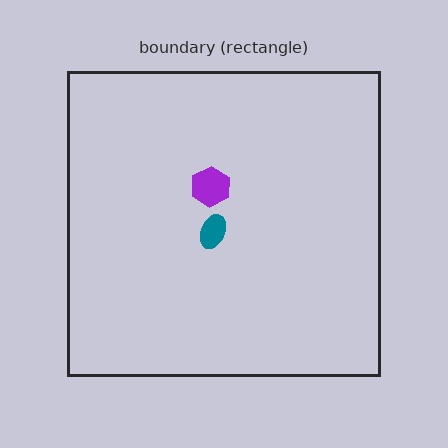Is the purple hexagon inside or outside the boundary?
Inside.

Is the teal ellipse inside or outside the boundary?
Inside.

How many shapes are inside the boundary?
2 inside, 0 outside.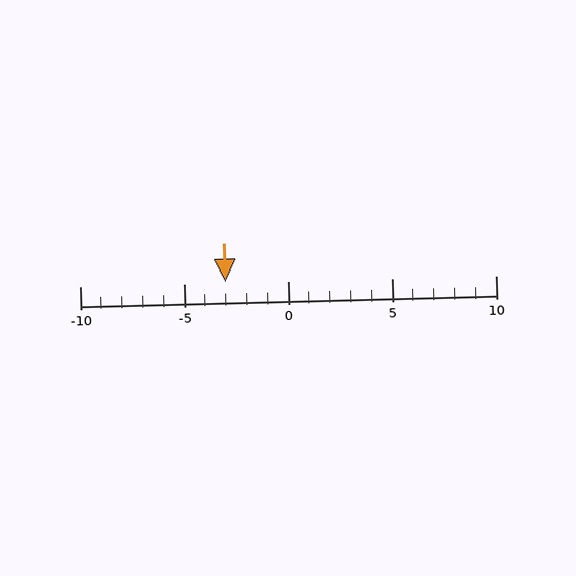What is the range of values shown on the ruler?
The ruler shows values from -10 to 10.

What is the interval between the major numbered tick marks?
The major tick marks are spaced 5 units apart.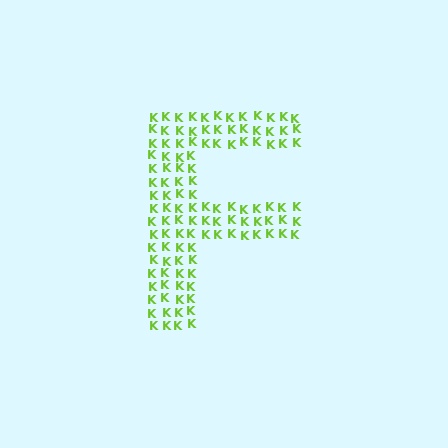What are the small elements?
The small elements are letter K's.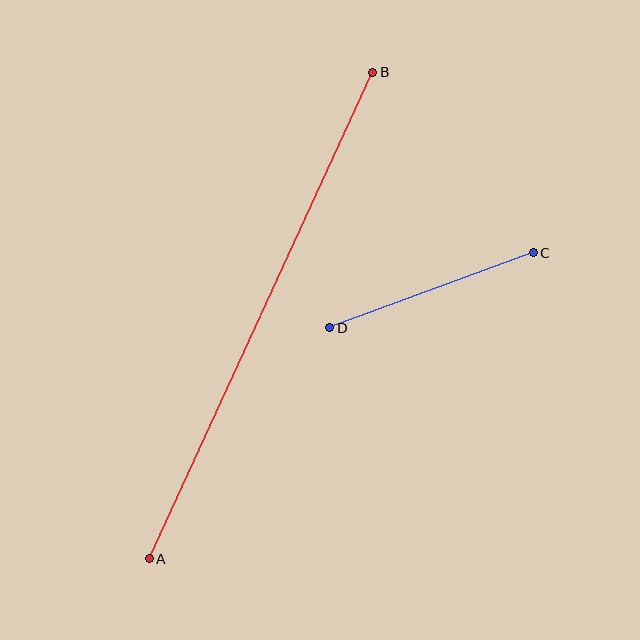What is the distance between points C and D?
The distance is approximately 217 pixels.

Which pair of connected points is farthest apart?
Points A and B are farthest apart.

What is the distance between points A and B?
The distance is approximately 535 pixels.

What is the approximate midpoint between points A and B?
The midpoint is at approximately (261, 316) pixels.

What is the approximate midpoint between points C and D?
The midpoint is at approximately (431, 290) pixels.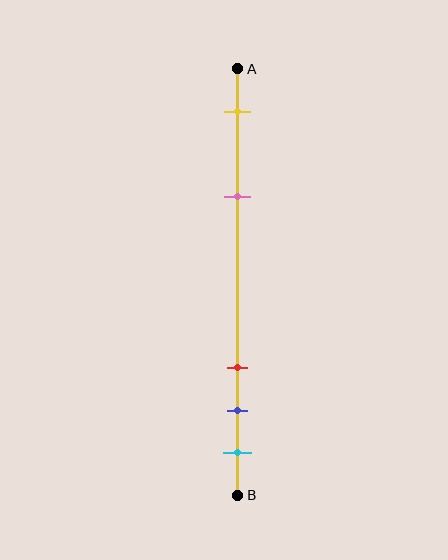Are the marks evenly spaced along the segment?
No, the marks are not evenly spaced.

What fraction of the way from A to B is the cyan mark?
The cyan mark is approximately 90% (0.9) of the way from A to B.